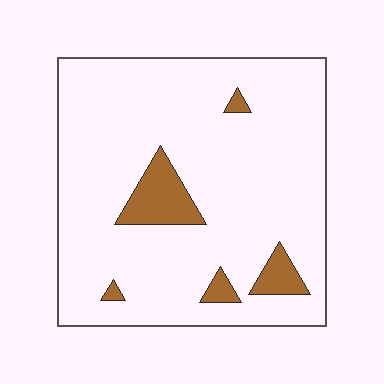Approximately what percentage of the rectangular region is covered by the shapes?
Approximately 10%.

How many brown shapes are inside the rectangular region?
5.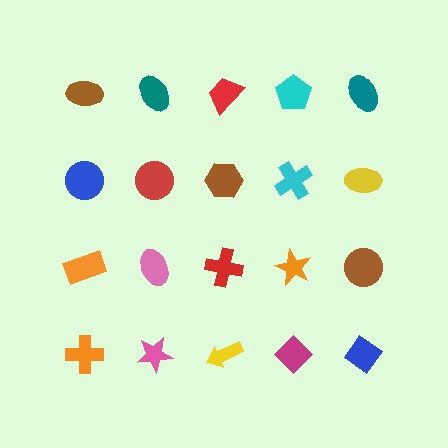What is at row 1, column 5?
A teal ellipse.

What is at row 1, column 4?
A cyan pentagon.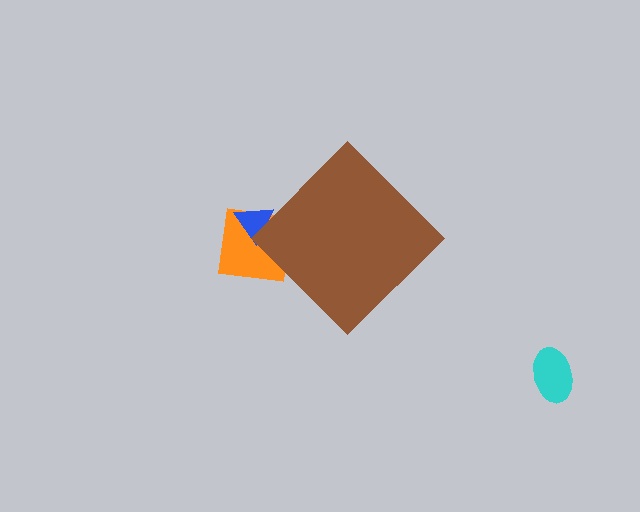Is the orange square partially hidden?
Yes, the orange square is partially hidden behind the brown diamond.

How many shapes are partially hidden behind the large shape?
2 shapes are partially hidden.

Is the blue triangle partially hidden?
Yes, the blue triangle is partially hidden behind the brown diamond.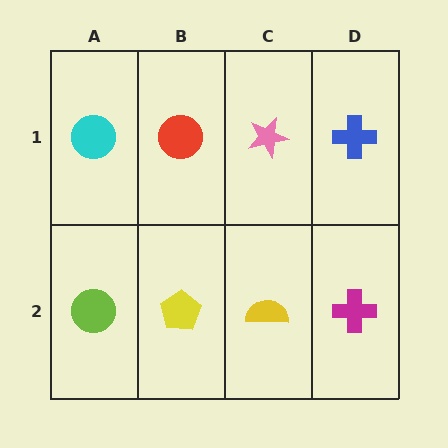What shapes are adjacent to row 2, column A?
A cyan circle (row 1, column A), a yellow pentagon (row 2, column B).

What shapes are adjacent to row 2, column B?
A red circle (row 1, column B), a lime circle (row 2, column A), a yellow semicircle (row 2, column C).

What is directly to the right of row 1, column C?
A blue cross.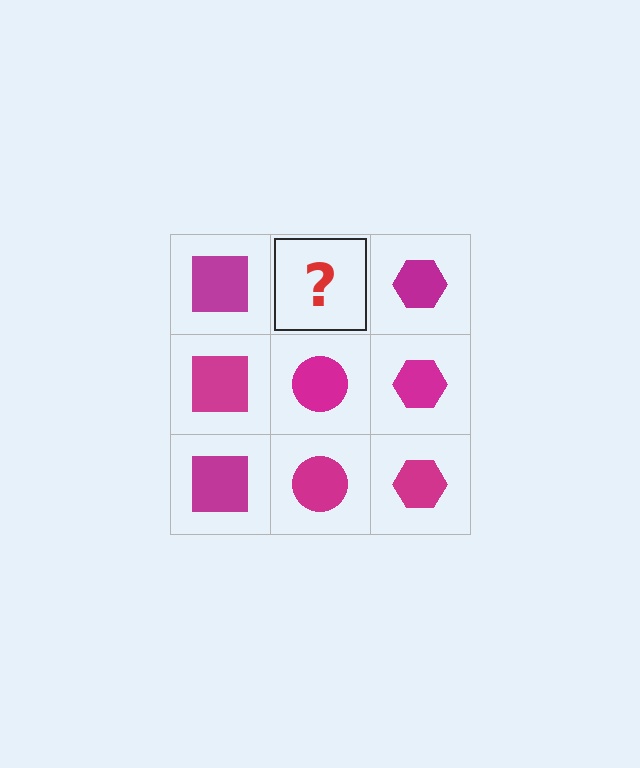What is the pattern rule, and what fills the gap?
The rule is that each column has a consistent shape. The gap should be filled with a magenta circle.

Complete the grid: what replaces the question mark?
The question mark should be replaced with a magenta circle.